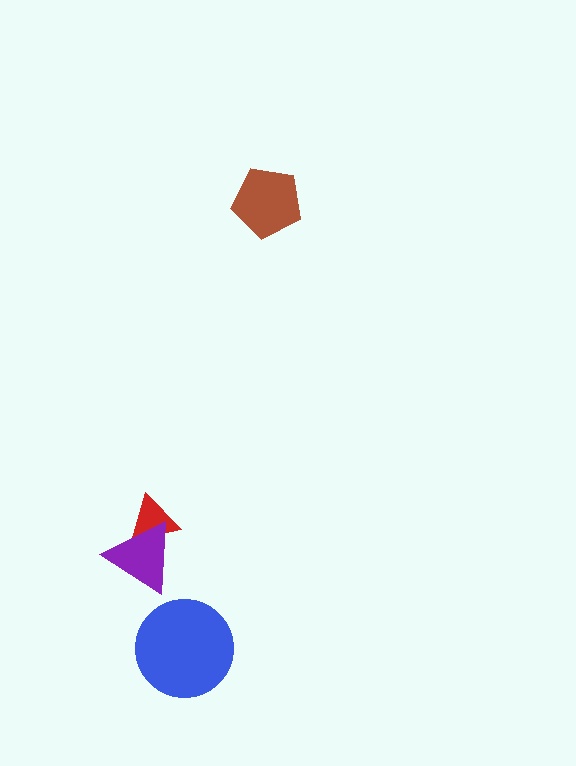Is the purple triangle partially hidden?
No, no other shape covers it.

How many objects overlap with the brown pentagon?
0 objects overlap with the brown pentagon.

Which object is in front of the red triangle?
The purple triangle is in front of the red triangle.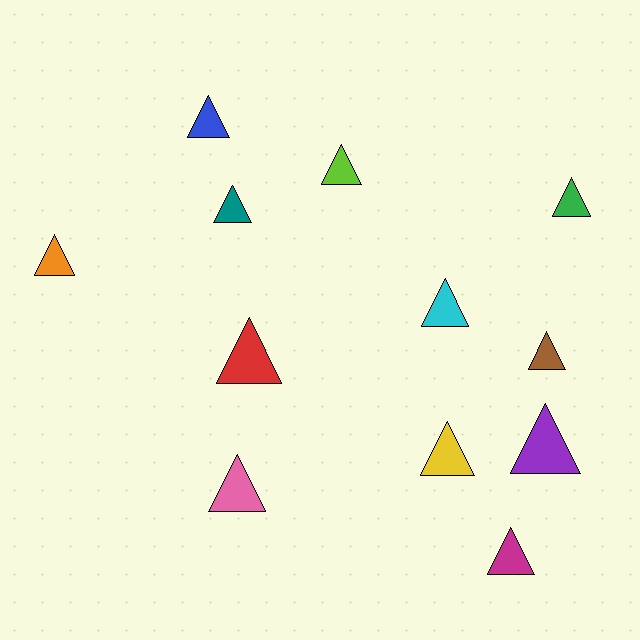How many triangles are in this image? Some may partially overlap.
There are 12 triangles.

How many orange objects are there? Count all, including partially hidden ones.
There is 1 orange object.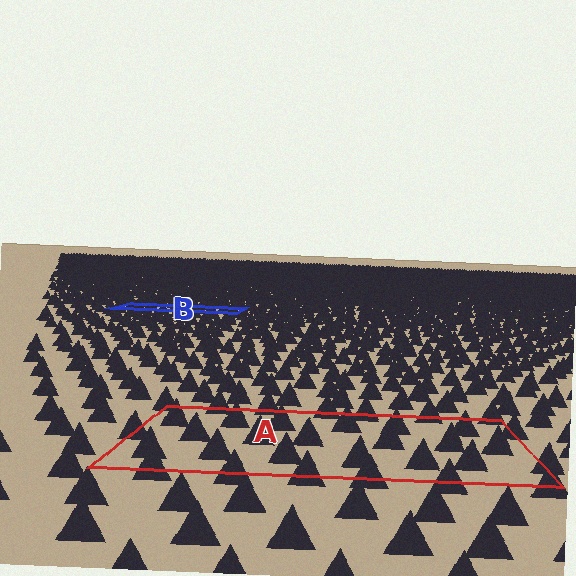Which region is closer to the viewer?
Region A is closer. The texture elements there are larger and more spread out.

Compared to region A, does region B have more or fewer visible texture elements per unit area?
Region B has more texture elements per unit area — they are packed more densely because it is farther away.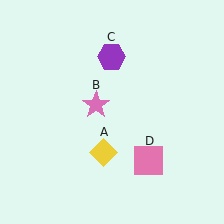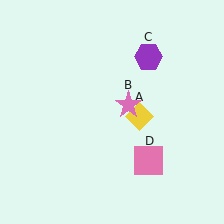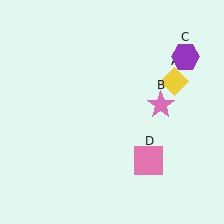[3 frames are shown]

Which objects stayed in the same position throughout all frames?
Pink square (object D) remained stationary.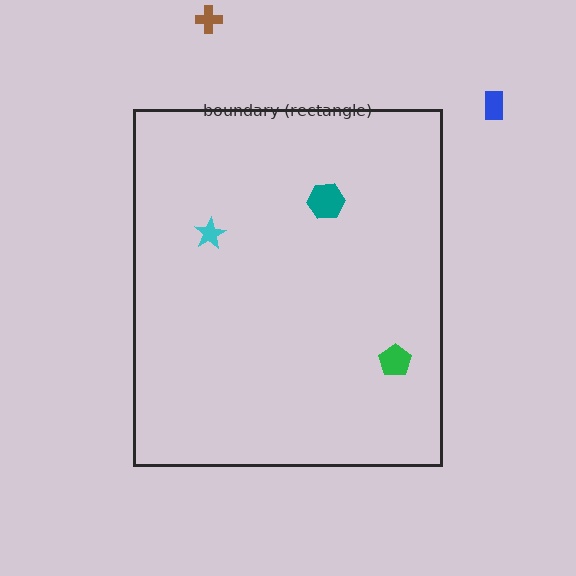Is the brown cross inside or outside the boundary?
Outside.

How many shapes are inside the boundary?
3 inside, 2 outside.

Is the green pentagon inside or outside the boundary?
Inside.